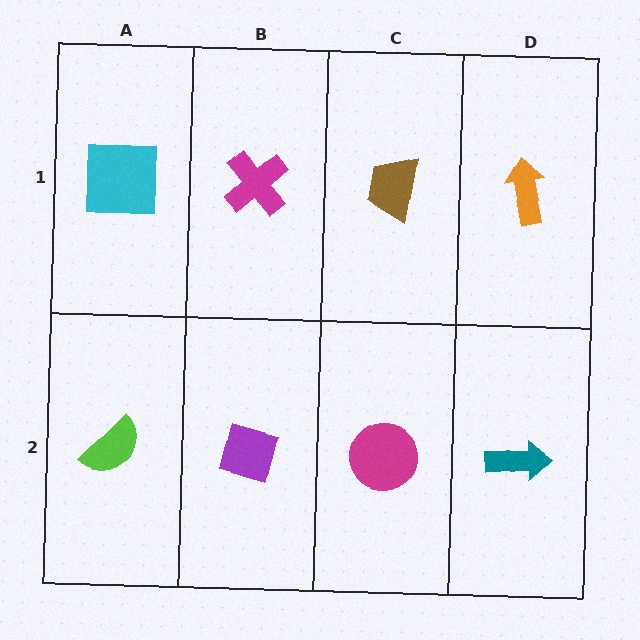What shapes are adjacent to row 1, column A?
A lime semicircle (row 2, column A), a magenta cross (row 1, column B).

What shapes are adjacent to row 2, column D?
An orange arrow (row 1, column D), a magenta circle (row 2, column C).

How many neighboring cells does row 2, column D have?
2.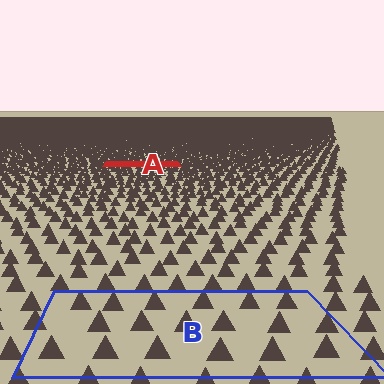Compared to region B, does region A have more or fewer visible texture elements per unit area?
Region A has more texture elements per unit area — they are packed more densely because it is farther away.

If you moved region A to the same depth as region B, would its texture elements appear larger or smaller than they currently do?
They would appear larger. At a closer depth, the same texture elements are projected at a bigger on-screen size.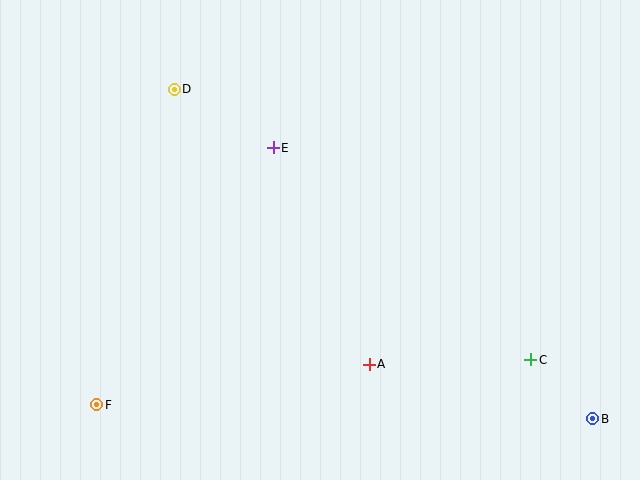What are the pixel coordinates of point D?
Point D is at (174, 89).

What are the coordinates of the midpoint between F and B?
The midpoint between F and B is at (345, 412).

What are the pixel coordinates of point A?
Point A is at (369, 364).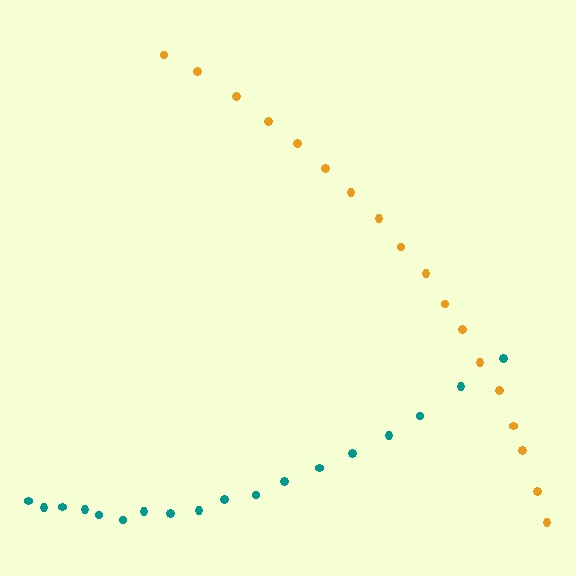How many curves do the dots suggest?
There are 2 distinct paths.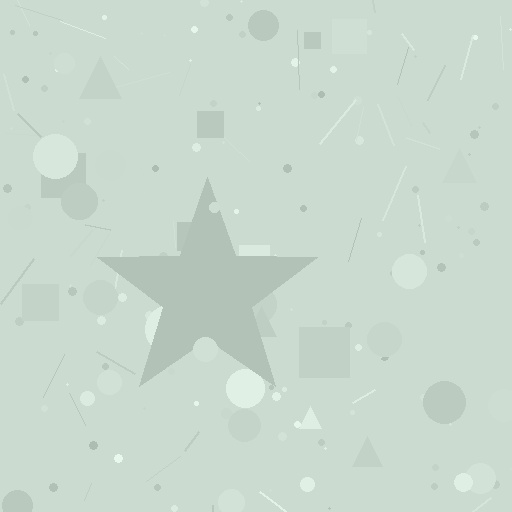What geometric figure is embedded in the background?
A star is embedded in the background.